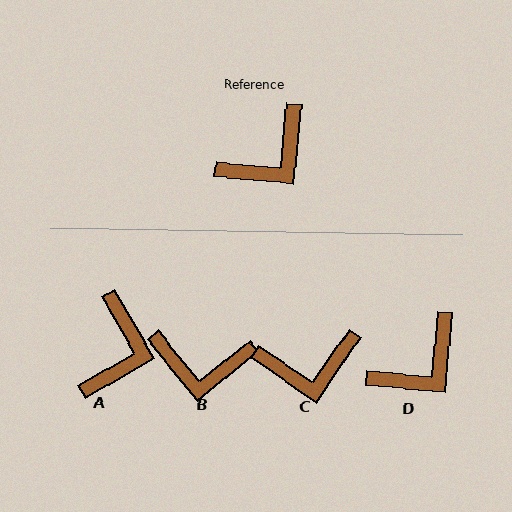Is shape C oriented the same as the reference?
No, it is off by about 29 degrees.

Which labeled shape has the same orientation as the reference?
D.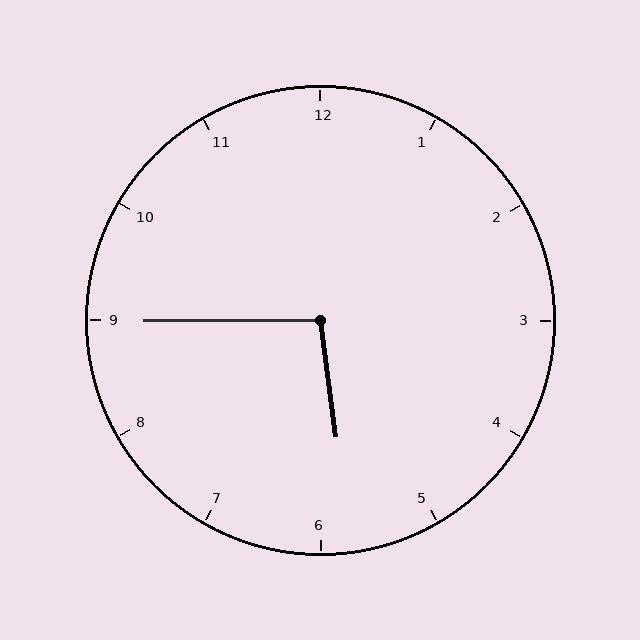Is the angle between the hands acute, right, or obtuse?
It is obtuse.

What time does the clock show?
5:45.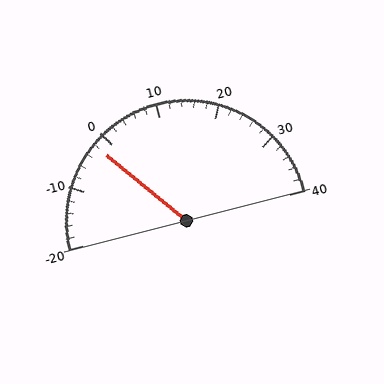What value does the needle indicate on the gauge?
The needle indicates approximately -2.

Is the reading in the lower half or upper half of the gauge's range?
The reading is in the lower half of the range (-20 to 40).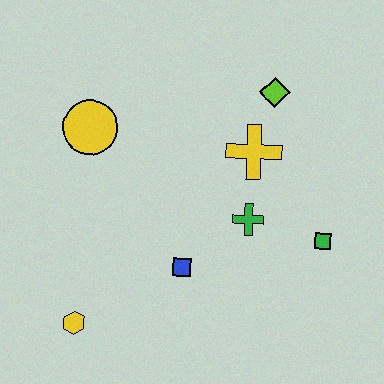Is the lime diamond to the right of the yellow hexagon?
Yes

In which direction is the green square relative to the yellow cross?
The green square is below the yellow cross.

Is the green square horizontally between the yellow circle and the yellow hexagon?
No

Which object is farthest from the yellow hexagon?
The lime diamond is farthest from the yellow hexagon.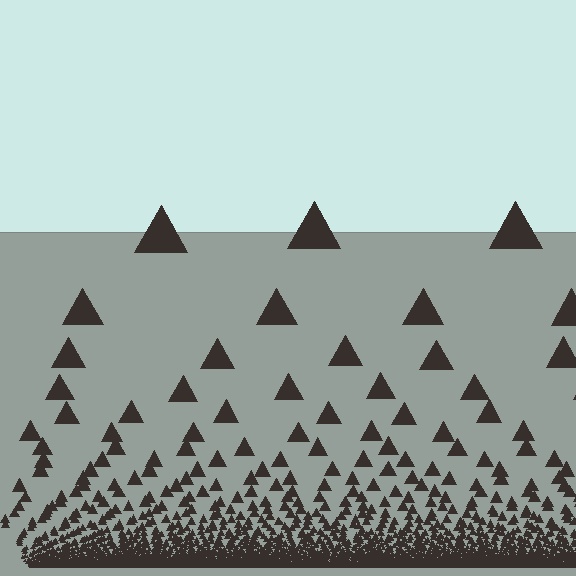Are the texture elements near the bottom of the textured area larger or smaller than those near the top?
Smaller. The gradient is inverted — elements near the bottom are smaller and denser.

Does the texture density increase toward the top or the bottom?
Density increases toward the bottom.